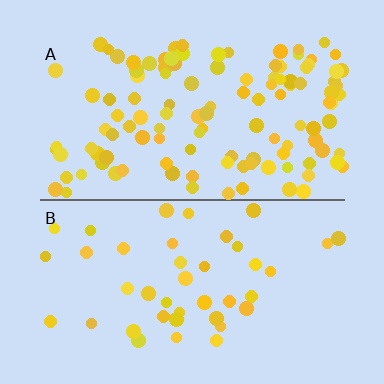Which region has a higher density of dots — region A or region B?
A (the top).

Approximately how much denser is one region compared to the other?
Approximately 2.8× — region A over region B.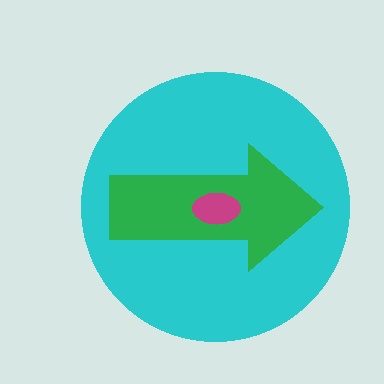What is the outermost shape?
The cyan circle.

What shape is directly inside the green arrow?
The magenta ellipse.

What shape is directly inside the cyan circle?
The green arrow.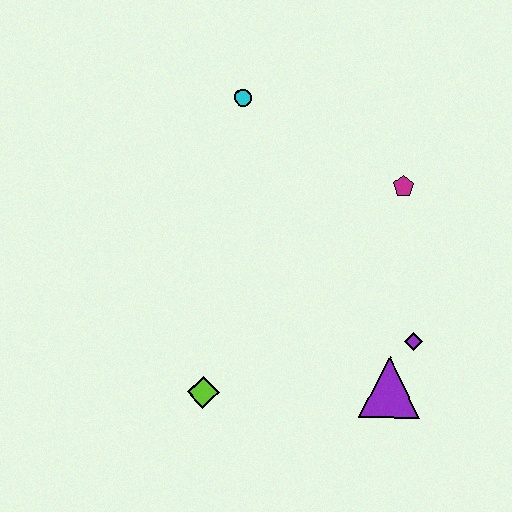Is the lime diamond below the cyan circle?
Yes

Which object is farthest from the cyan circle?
The purple triangle is farthest from the cyan circle.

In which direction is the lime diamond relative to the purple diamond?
The lime diamond is to the left of the purple diamond.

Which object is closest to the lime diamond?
The purple triangle is closest to the lime diamond.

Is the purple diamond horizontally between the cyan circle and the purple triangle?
No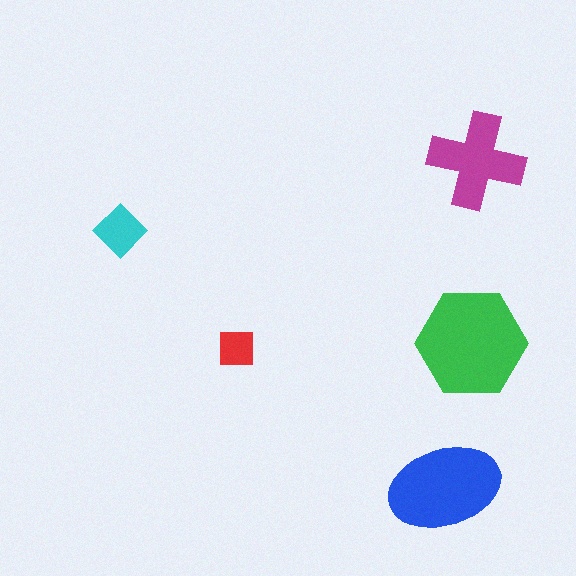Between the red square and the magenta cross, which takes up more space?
The magenta cross.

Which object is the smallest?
The red square.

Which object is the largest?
The green hexagon.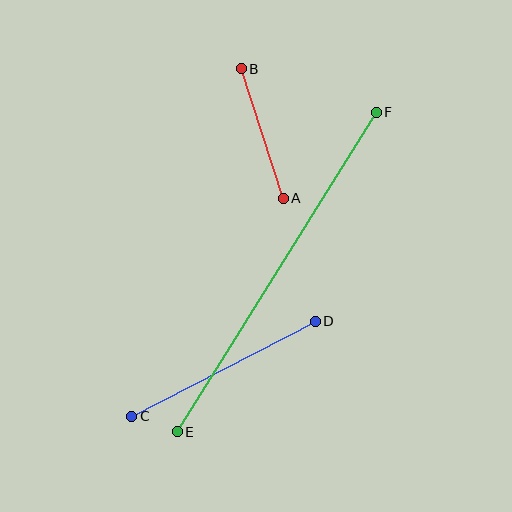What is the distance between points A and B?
The distance is approximately 136 pixels.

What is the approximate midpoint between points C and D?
The midpoint is at approximately (223, 369) pixels.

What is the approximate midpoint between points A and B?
The midpoint is at approximately (262, 134) pixels.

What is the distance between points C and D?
The distance is approximately 206 pixels.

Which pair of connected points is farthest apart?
Points E and F are farthest apart.